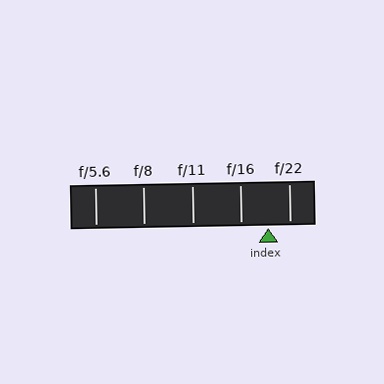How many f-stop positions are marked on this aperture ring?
There are 5 f-stop positions marked.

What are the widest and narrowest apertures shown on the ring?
The widest aperture shown is f/5.6 and the narrowest is f/22.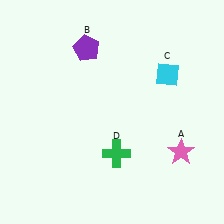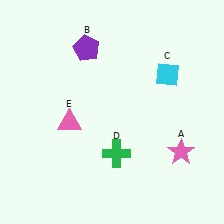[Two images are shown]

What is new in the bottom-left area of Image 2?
A pink triangle (E) was added in the bottom-left area of Image 2.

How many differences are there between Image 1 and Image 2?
There is 1 difference between the two images.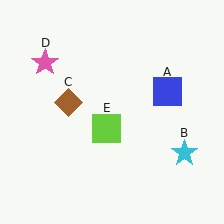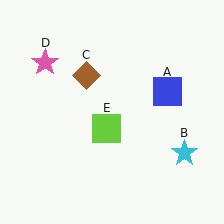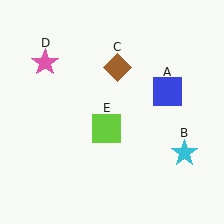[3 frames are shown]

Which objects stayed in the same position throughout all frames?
Blue square (object A) and cyan star (object B) and pink star (object D) and lime square (object E) remained stationary.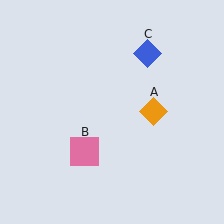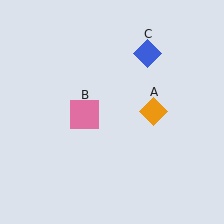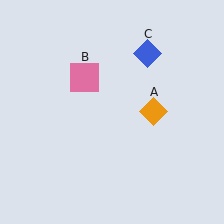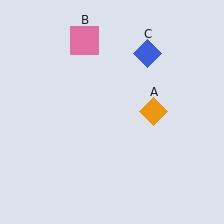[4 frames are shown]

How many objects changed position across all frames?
1 object changed position: pink square (object B).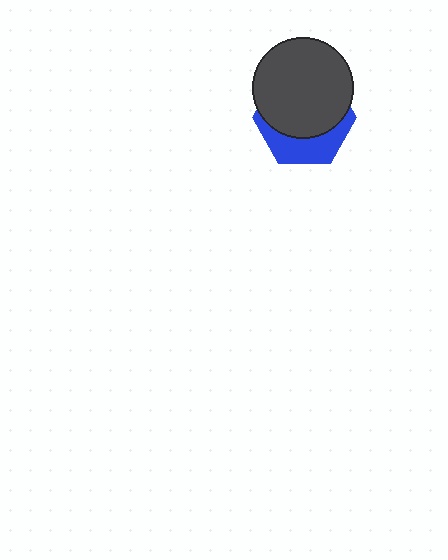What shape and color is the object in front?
The object in front is a dark gray circle.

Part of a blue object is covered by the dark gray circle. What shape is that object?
It is a hexagon.